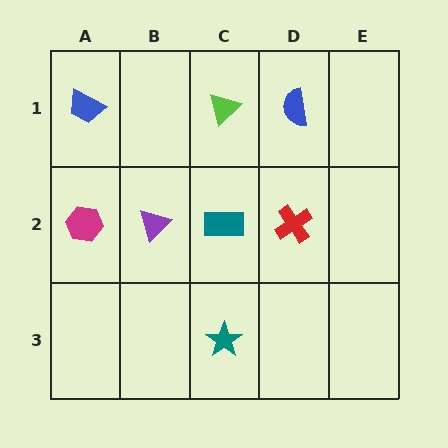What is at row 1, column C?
A lime triangle.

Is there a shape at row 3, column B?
No, that cell is empty.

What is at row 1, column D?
A blue semicircle.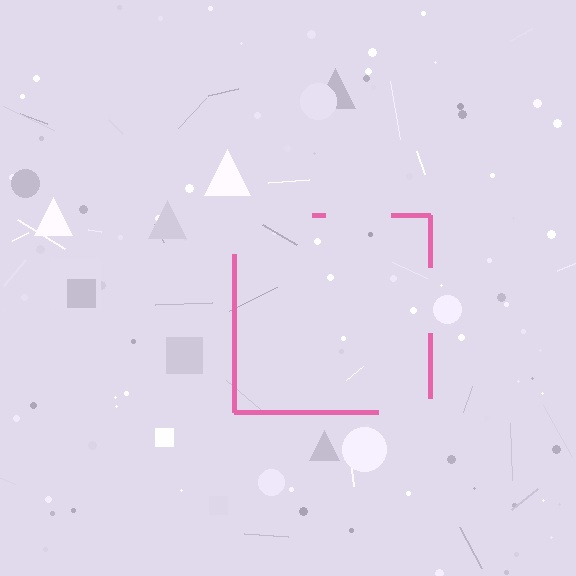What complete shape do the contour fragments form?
The contour fragments form a square.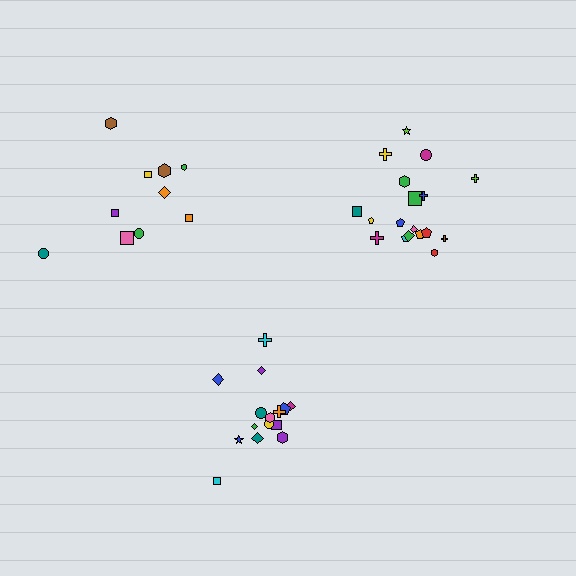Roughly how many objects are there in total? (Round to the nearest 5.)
Roughly 45 objects in total.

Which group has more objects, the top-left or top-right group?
The top-right group.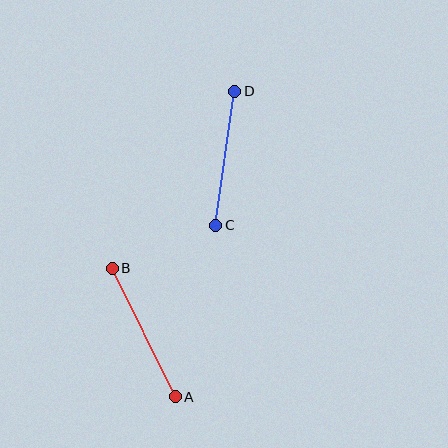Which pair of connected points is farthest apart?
Points A and B are farthest apart.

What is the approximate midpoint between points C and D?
The midpoint is at approximately (225, 158) pixels.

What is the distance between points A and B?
The distance is approximately 143 pixels.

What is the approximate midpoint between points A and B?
The midpoint is at approximately (144, 333) pixels.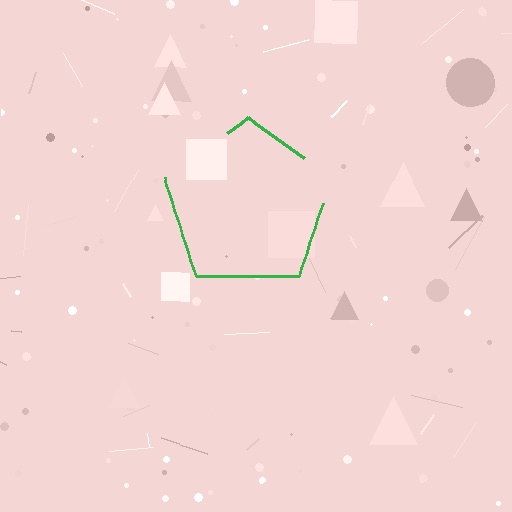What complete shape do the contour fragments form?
The contour fragments form a pentagon.